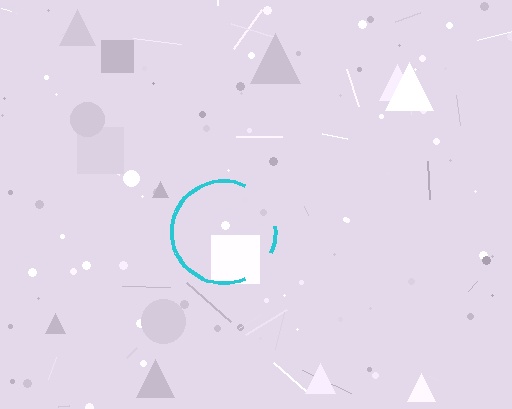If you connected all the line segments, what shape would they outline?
They would outline a circle.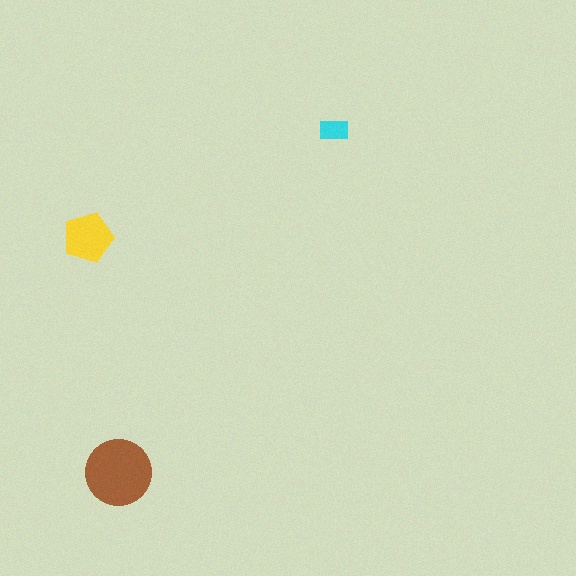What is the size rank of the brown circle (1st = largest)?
1st.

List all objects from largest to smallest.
The brown circle, the yellow pentagon, the cyan rectangle.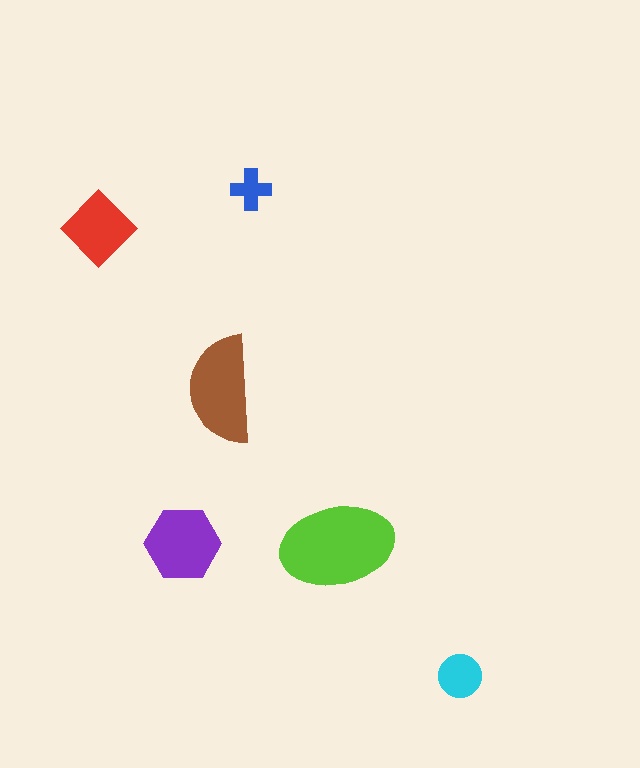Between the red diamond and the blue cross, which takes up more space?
The red diamond.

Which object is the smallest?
The blue cross.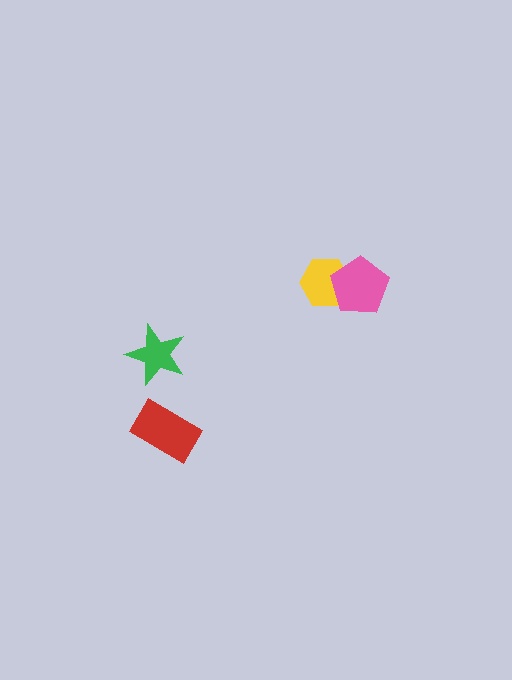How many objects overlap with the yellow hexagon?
1 object overlaps with the yellow hexagon.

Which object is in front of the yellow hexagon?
The pink pentagon is in front of the yellow hexagon.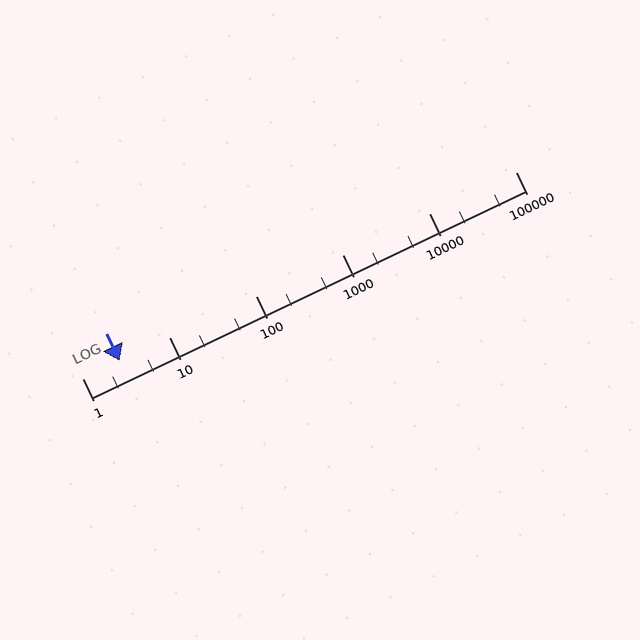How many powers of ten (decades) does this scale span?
The scale spans 5 decades, from 1 to 100000.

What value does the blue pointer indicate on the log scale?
The pointer indicates approximately 2.7.